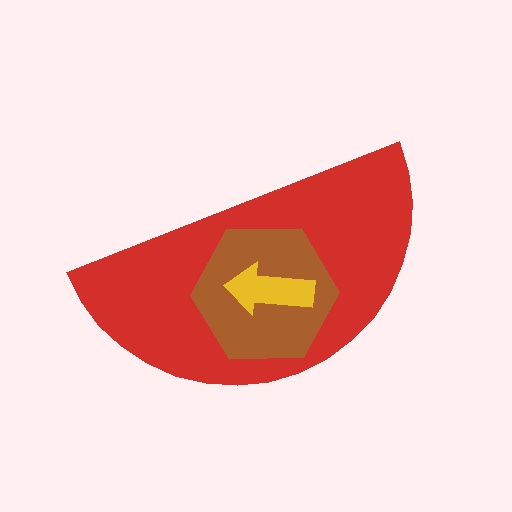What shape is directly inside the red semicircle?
The brown hexagon.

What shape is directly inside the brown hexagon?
The yellow arrow.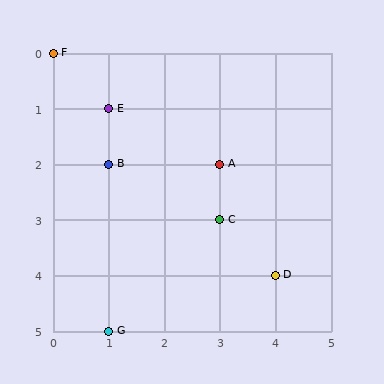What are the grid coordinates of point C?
Point C is at grid coordinates (3, 3).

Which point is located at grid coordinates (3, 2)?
Point A is at (3, 2).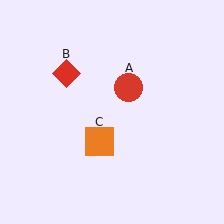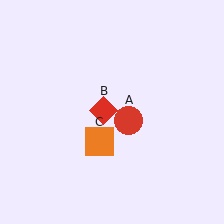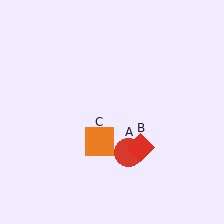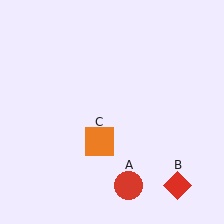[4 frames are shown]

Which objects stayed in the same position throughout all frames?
Orange square (object C) remained stationary.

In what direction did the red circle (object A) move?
The red circle (object A) moved down.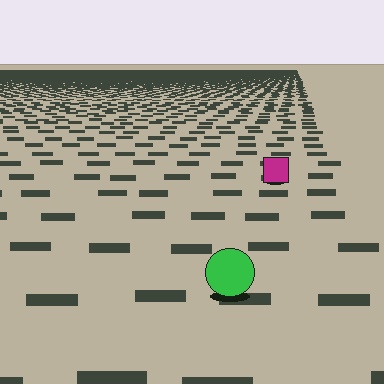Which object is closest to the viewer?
The green circle is closest. The texture marks near it are larger and more spread out.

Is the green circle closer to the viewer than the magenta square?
Yes. The green circle is closer — you can tell from the texture gradient: the ground texture is coarser near it.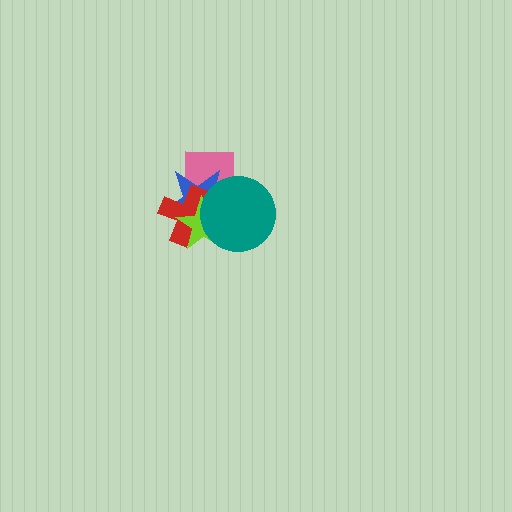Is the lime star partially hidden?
Yes, it is partially covered by another shape.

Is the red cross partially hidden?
Yes, it is partially covered by another shape.